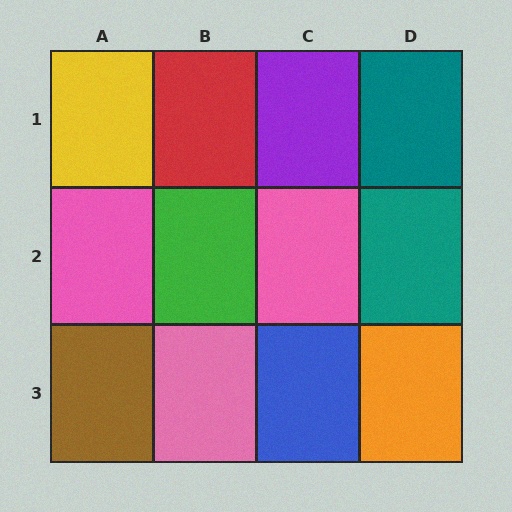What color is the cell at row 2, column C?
Pink.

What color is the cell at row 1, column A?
Yellow.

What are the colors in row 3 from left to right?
Brown, pink, blue, orange.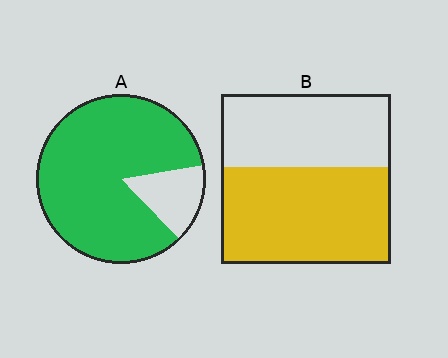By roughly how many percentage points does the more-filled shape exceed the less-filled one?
By roughly 30 percentage points (A over B).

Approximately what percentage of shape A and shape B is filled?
A is approximately 85% and B is approximately 55%.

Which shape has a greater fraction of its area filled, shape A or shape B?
Shape A.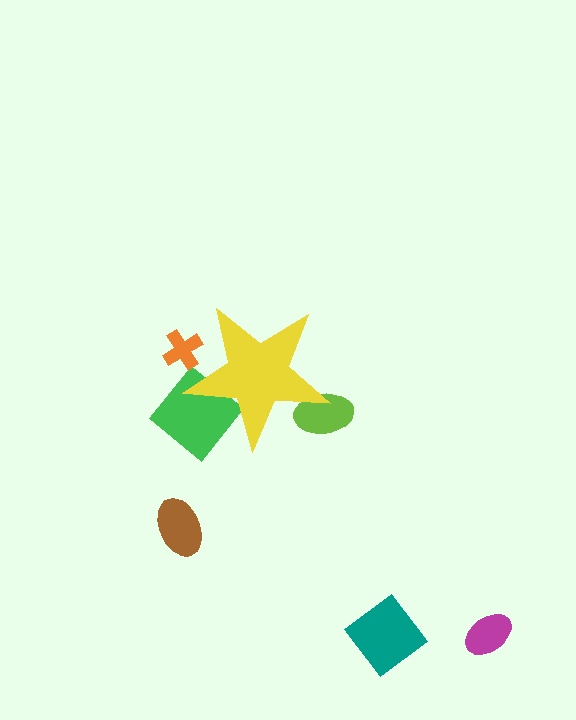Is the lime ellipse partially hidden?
Yes, the lime ellipse is partially hidden behind the yellow star.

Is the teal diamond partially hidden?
No, the teal diamond is fully visible.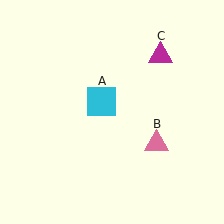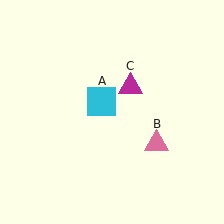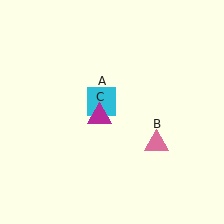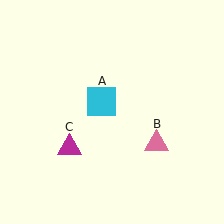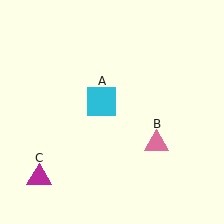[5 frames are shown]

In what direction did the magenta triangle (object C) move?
The magenta triangle (object C) moved down and to the left.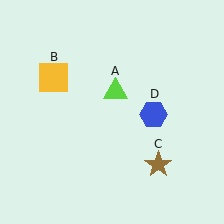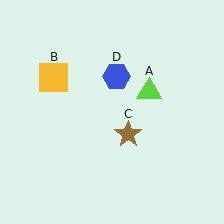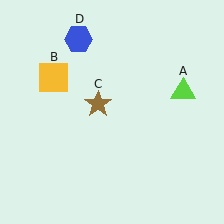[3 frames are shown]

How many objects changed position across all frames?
3 objects changed position: lime triangle (object A), brown star (object C), blue hexagon (object D).